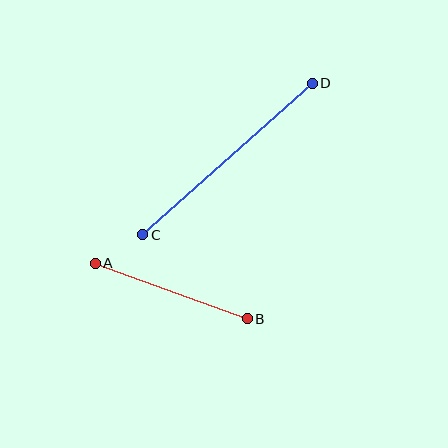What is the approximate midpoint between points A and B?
The midpoint is at approximately (171, 291) pixels.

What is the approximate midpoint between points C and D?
The midpoint is at approximately (227, 159) pixels.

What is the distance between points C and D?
The distance is approximately 227 pixels.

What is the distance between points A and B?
The distance is approximately 162 pixels.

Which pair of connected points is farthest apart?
Points C and D are farthest apart.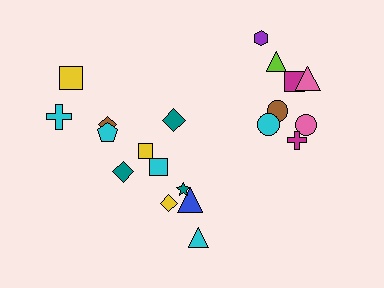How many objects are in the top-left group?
There are 6 objects.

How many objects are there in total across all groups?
There are 20 objects.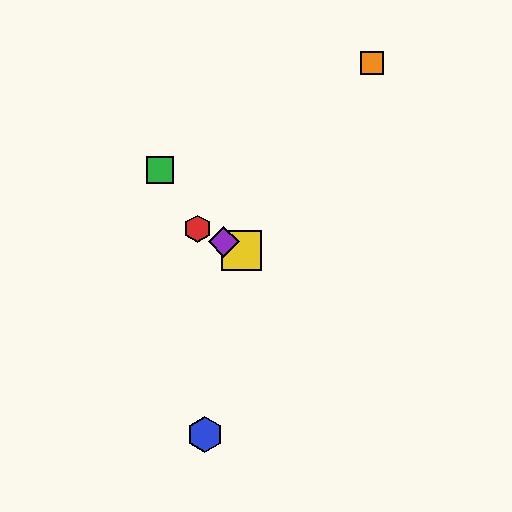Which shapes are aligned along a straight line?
The red hexagon, the yellow square, the purple diamond are aligned along a straight line.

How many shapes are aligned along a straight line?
3 shapes (the red hexagon, the yellow square, the purple diamond) are aligned along a straight line.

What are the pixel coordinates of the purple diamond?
The purple diamond is at (224, 242).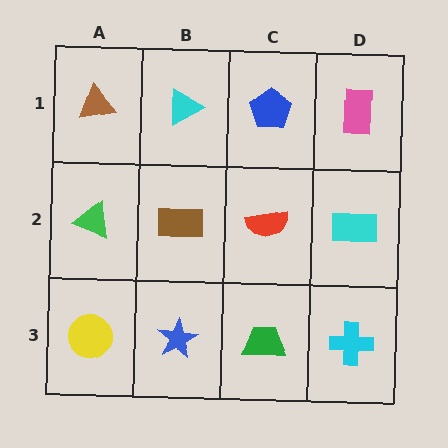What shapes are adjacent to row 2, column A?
A brown triangle (row 1, column A), a yellow circle (row 3, column A), a brown rectangle (row 2, column B).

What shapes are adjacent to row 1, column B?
A brown rectangle (row 2, column B), a brown triangle (row 1, column A), a blue pentagon (row 1, column C).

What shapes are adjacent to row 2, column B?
A cyan triangle (row 1, column B), a blue star (row 3, column B), a green triangle (row 2, column A), a red semicircle (row 2, column C).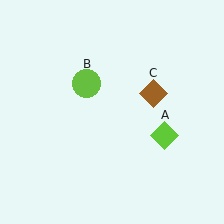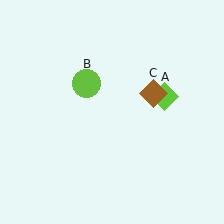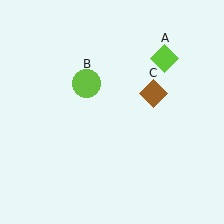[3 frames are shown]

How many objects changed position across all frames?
1 object changed position: lime diamond (object A).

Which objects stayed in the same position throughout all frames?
Lime circle (object B) and brown diamond (object C) remained stationary.